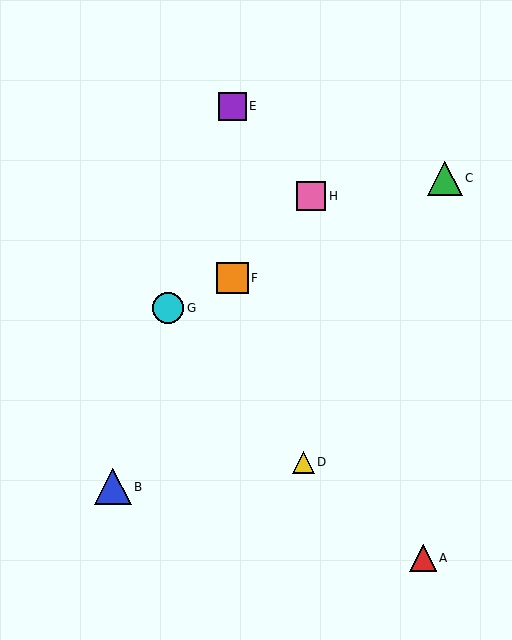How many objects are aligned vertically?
2 objects (E, F) are aligned vertically.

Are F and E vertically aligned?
Yes, both are at x≈232.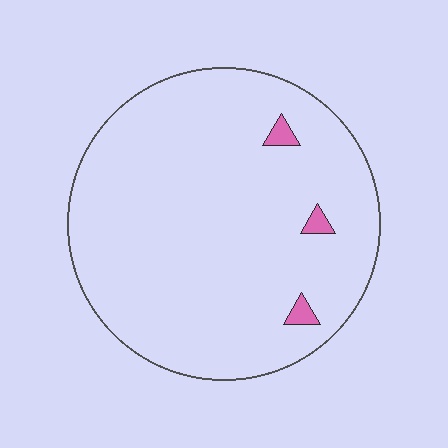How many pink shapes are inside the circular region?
3.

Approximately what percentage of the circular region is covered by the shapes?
Approximately 0%.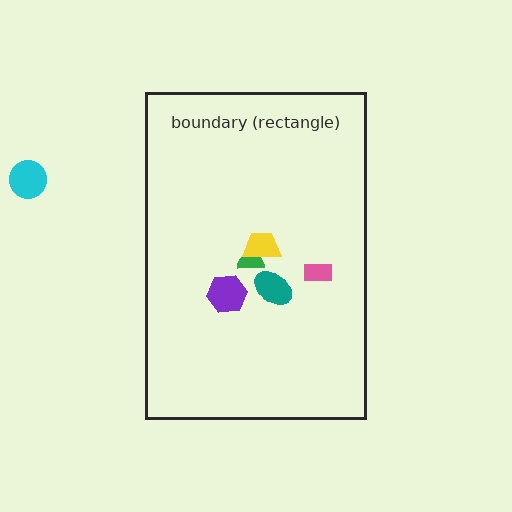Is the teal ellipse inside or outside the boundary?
Inside.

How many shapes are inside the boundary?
5 inside, 1 outside.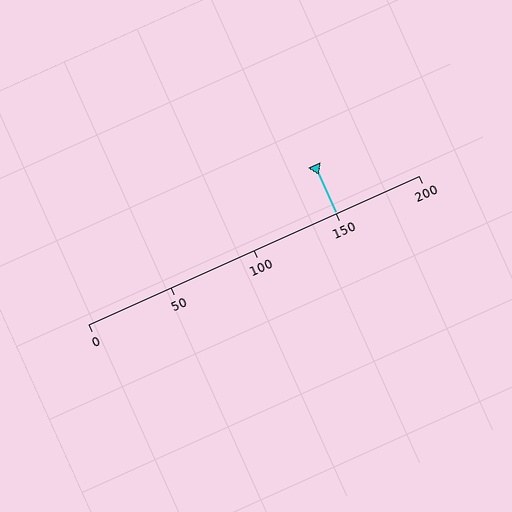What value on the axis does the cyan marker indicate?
The marker indicates approximately 150.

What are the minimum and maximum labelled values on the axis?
The axis runs from 0 to 200.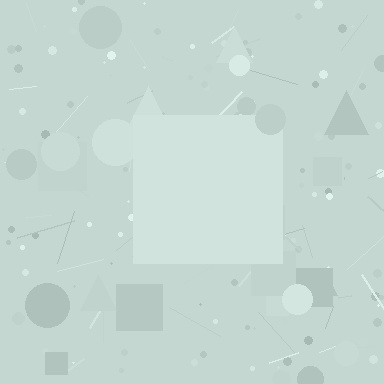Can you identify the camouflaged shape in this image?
The camouflaged shape is a square.